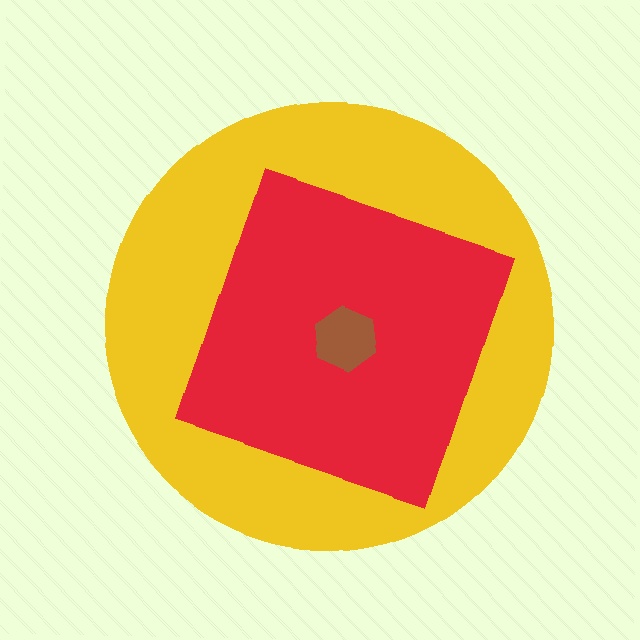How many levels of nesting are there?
3.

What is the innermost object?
The brown hexagon.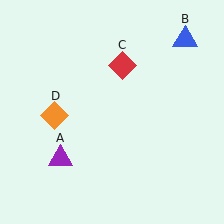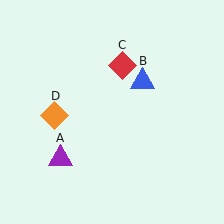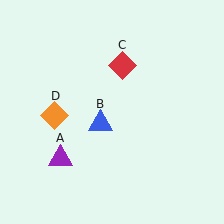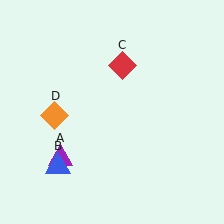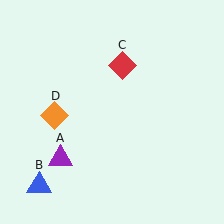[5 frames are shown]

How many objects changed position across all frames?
1 object changed position: blue triangle (object B).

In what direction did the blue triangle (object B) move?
The blue triangle (object B) moved down and to the left.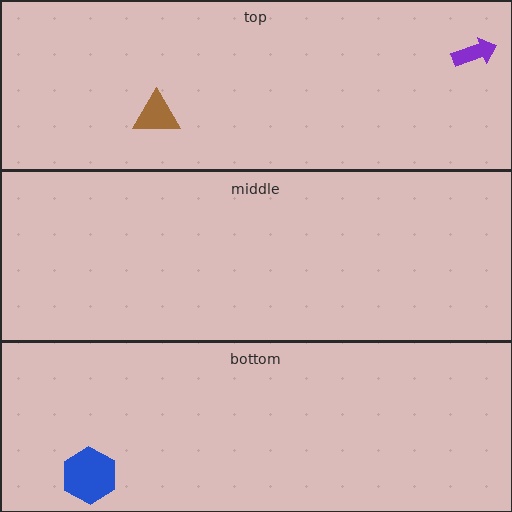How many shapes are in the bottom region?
1.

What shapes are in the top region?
The brown triangle, the purple arrow.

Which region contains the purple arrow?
The top region.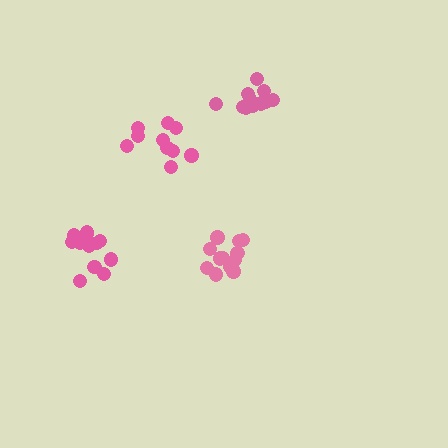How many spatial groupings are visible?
There are 4 spatial groupings.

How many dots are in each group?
Group 1: 10 dots, Group 2: 12 dots, Group 3: 11 dots, Group 4: 12 dots (45 total).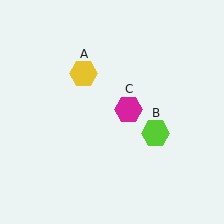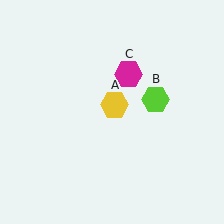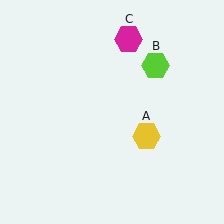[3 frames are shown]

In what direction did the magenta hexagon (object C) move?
The magenta hexagon (object C) moved up.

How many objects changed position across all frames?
3 objects changed position: yellow hexagon (object A), lime hexagon (object B), magenta hexagon (object C).